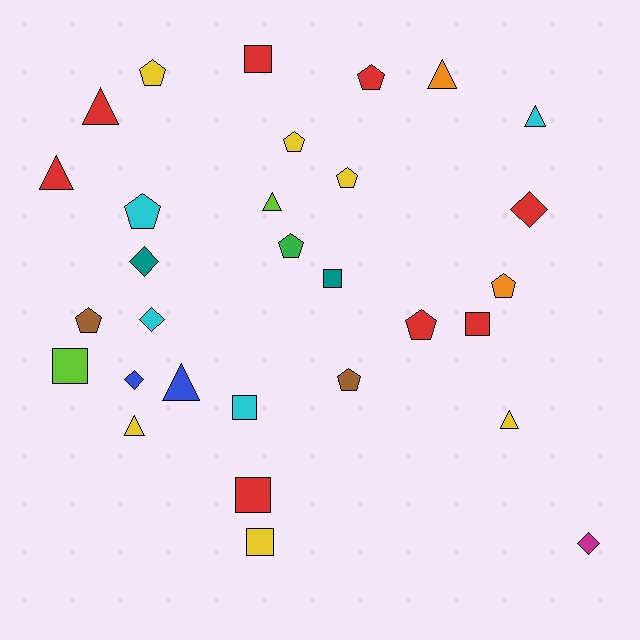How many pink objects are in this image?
There are no pink objects.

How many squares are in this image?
There are 7 squares.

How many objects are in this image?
There are 30 objects.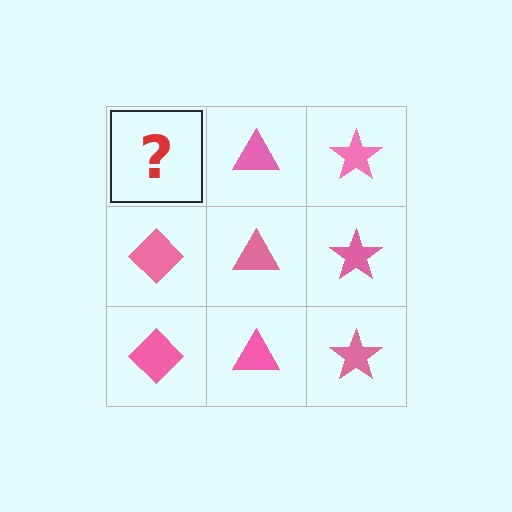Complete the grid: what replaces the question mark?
The question mark should be replaced with a pink diamond.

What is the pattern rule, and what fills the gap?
The rule is that each column has a consistent shape. The gap should be filled with a pink diamond.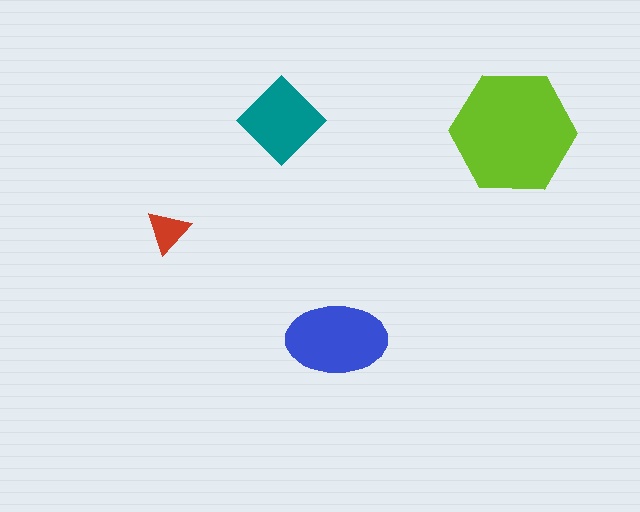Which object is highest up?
The teal diamond is topmost.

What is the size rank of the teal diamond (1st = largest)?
3rd.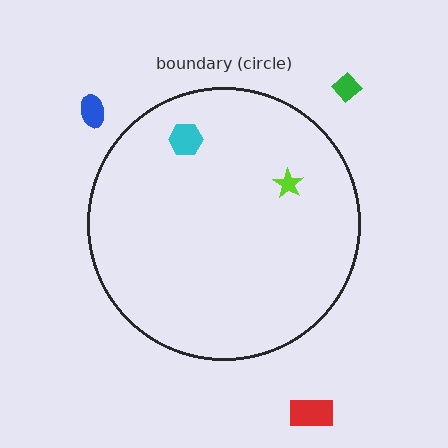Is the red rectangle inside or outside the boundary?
Outside.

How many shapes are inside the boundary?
2 inside, 3 outside.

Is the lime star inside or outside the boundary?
Inside.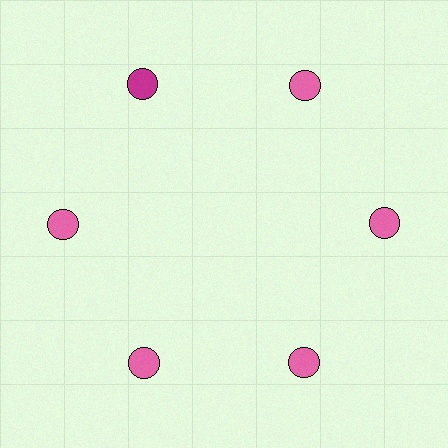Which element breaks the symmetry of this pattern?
The magenta circle at roughly the 11 o'clock position breaks the symmetry. All other shapes are pink circles.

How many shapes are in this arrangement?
There are 6 shapes arranged in a ring pattern.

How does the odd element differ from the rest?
It has a different color: magenta instead of pink.